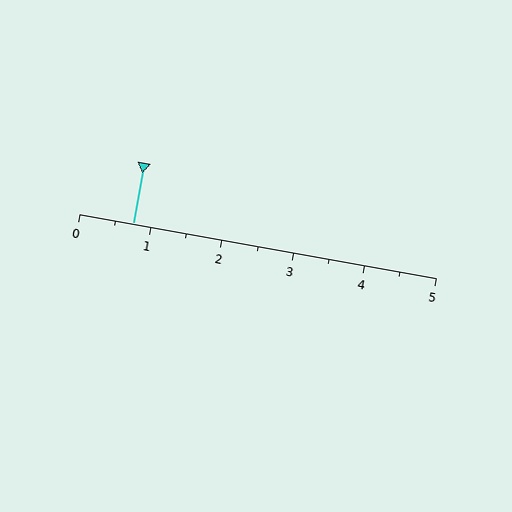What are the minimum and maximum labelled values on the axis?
The axis runs from 0 to 5.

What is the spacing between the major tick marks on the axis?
The major ticks are spaced 1 apart.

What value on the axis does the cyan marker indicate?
The marker indicates approximately 0.8.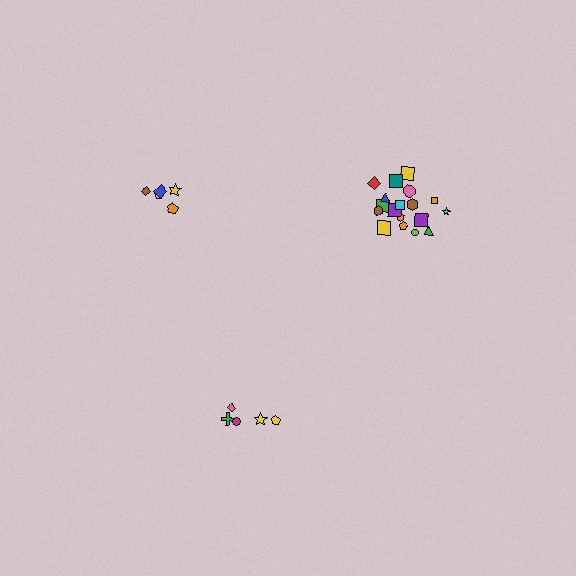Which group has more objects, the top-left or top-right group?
The top-right group.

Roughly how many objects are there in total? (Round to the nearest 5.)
Roughly 30 objects in total.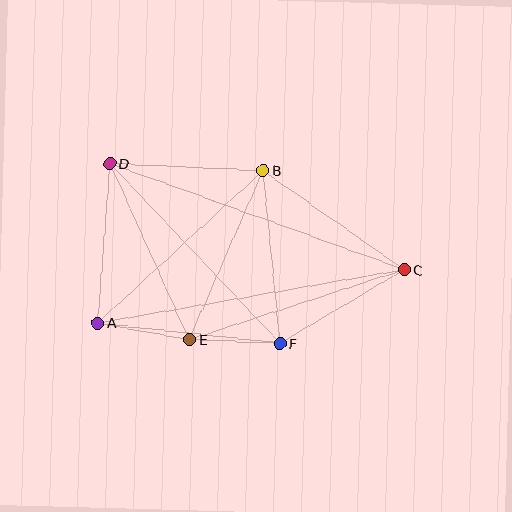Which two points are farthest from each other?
Points C and D are farthest from each other.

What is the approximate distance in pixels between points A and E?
The distance between A and E is approximately 93 pixels.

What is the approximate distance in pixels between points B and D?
The distance between B and D is approximately 154 pixels.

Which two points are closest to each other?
Points E and F are closest to each other.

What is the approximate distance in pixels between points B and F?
The distance between B and F is approximately 174 pixels.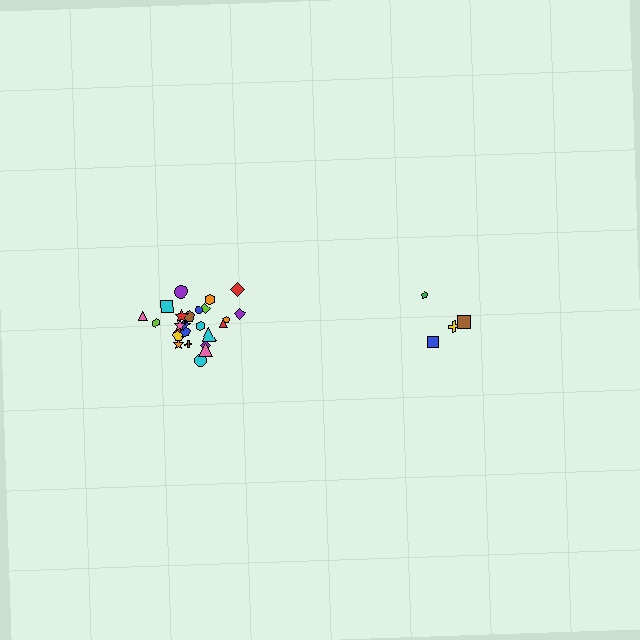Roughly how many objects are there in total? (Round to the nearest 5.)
Roughly 30 objects in total.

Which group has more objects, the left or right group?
The left group.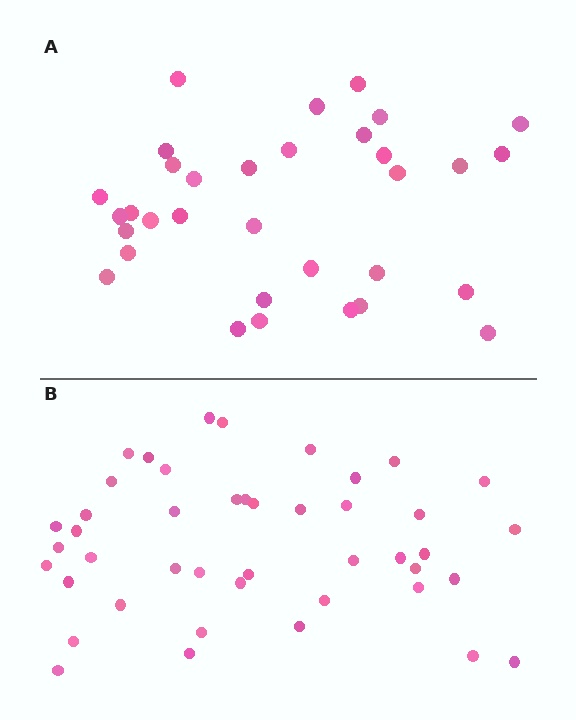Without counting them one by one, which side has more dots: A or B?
Region B (the bottom region) has more dots.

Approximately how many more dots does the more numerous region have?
Region B has roughly 12 or so more dots than region A.